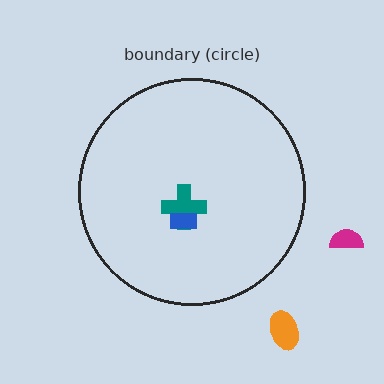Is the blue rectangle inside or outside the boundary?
Inside.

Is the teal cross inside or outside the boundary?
Inside.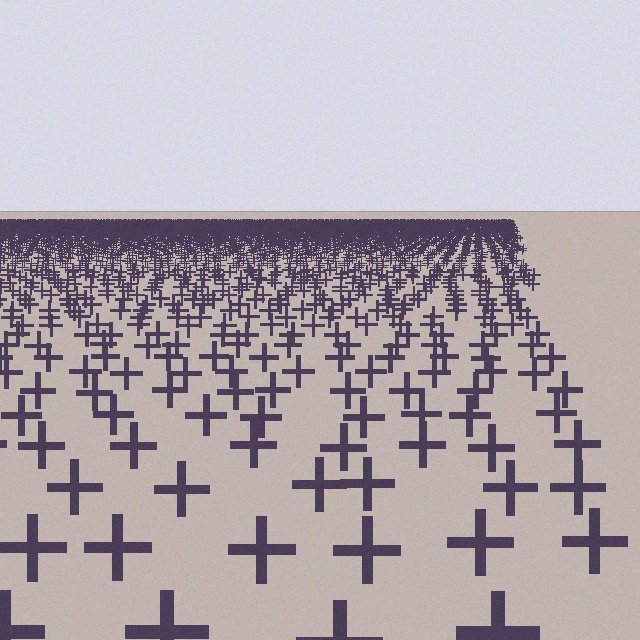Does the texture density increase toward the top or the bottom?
Density increases toward the top.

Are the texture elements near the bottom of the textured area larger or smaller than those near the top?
Larger. Near the bottom, elements are closer to the viewer and appear at a bigger on-screen size.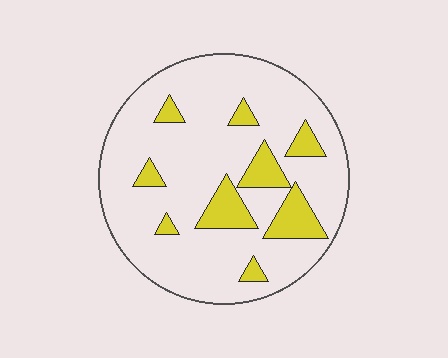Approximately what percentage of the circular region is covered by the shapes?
Approximately 15%.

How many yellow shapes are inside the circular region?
9.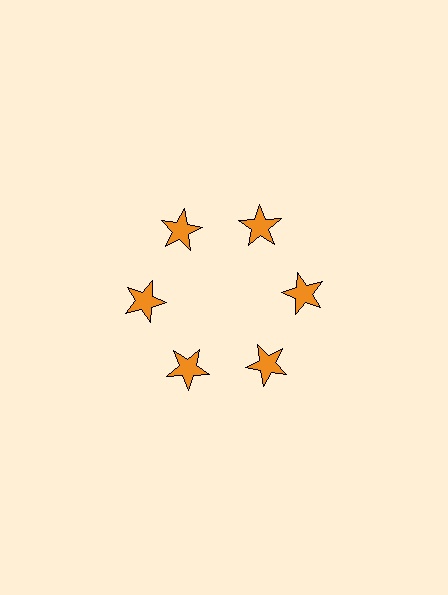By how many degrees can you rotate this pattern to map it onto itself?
The pattern maps onto itself every 60 degrees of rotation.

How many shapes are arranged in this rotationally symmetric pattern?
There are 6 shapes, arranged in 6 groups of 1.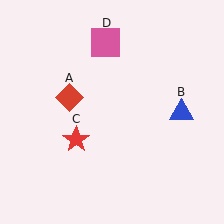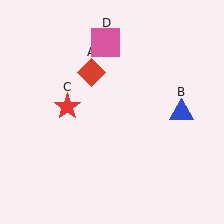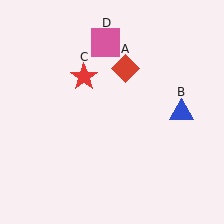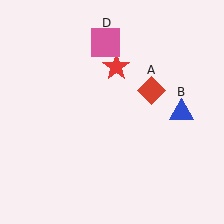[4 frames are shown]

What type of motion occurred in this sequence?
The red diamond (object A), red star (object C) rotated clockwise around the center of the scene.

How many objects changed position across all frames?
2 objects changed position: red diamond (object A), red star (object C).